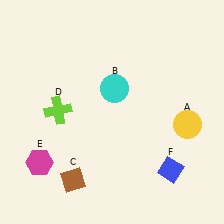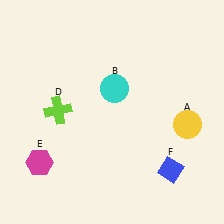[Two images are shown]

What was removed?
The brown diamond (C) was removed in Image 2.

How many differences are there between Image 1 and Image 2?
There is 1 difference between the two images.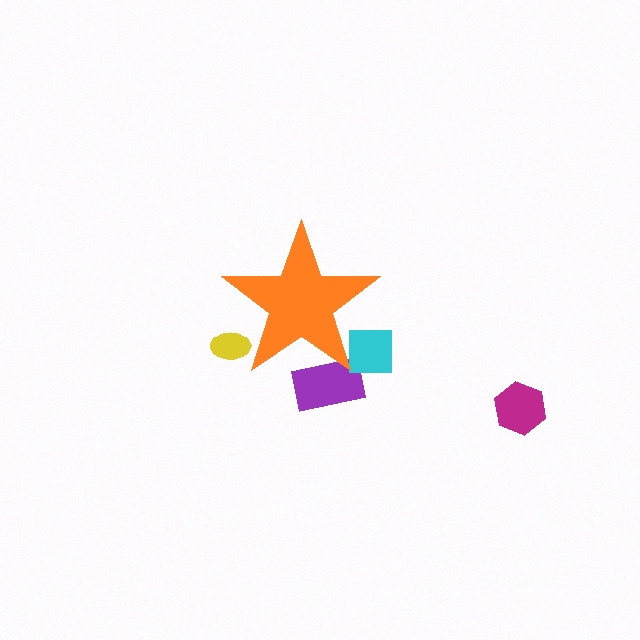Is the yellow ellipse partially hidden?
Yes, the yellow ellipse is partially hidden behind the orange star.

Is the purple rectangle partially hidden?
Yes, the purple rectangle is partially hidden behind the orange star.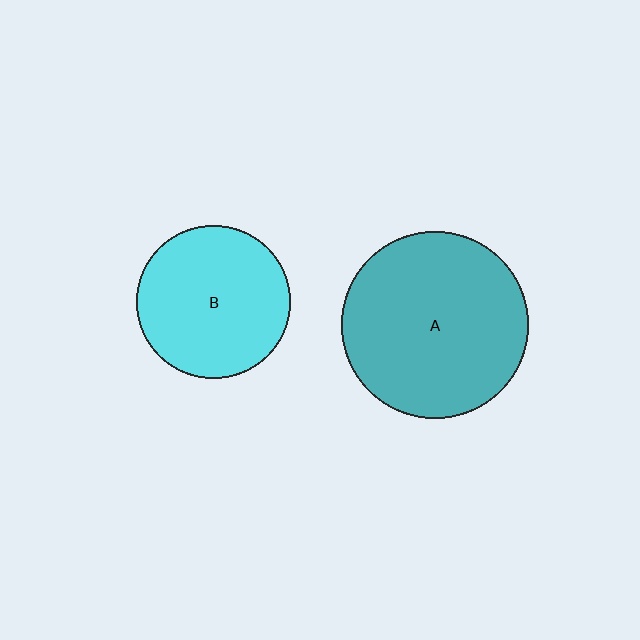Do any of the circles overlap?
No, none of the circles overlap.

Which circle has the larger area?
Circle A (teal).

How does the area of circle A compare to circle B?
Approximately 1.5 times.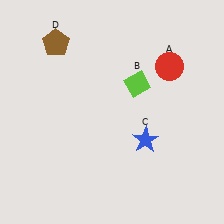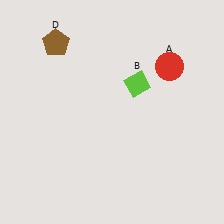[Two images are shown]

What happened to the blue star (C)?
The blue star (C) was removed in Image 2. It was in the bottom-right area of Image 1.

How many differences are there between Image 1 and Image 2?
There is 1 difference between the two images.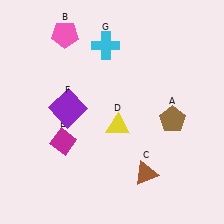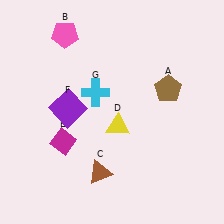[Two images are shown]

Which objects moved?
The objects that moved are: the brown pentagon (A), the brown triangle (C), the cyan cross (G).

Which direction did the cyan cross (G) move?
The cyan cross (G) moved down.